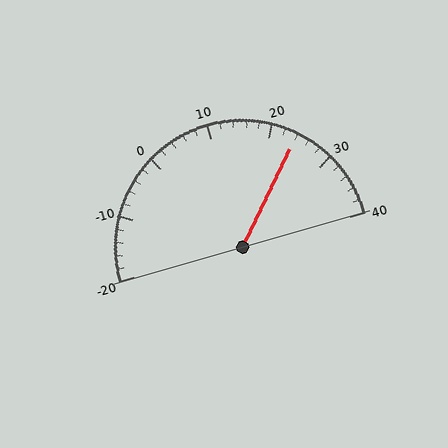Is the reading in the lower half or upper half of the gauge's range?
The reading is in the upper half of the range (-20 to 40).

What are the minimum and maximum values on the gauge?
The gauge ranges from -20 to 40.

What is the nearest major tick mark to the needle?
The nearest major tick mark is 20.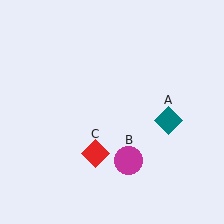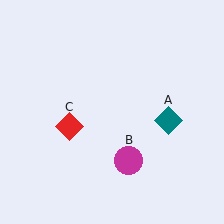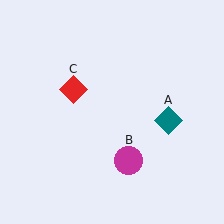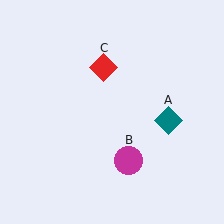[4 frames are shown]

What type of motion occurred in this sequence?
The red diamond (object C) rotated clockwise around the center of the scene.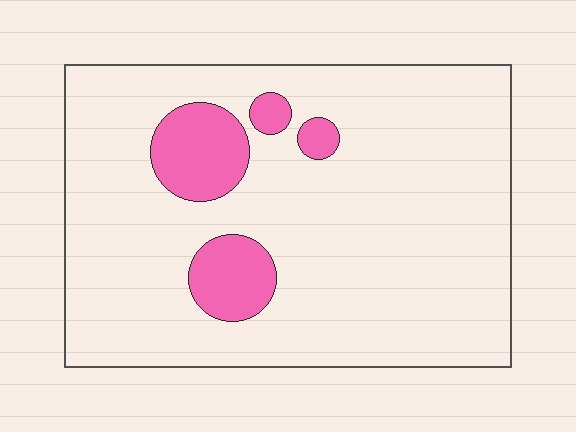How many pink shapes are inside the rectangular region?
4.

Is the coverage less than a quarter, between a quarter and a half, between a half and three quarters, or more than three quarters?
Less than a quarter.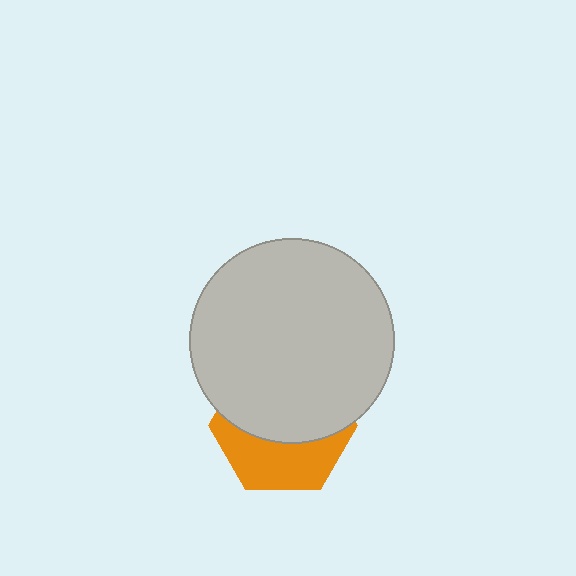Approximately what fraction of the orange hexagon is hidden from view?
Roughly 59% of the orange hexagon is hidden behind the light gray circle.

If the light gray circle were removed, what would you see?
You would see the complete orange hexagon.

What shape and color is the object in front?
The object in front is a light gray circle.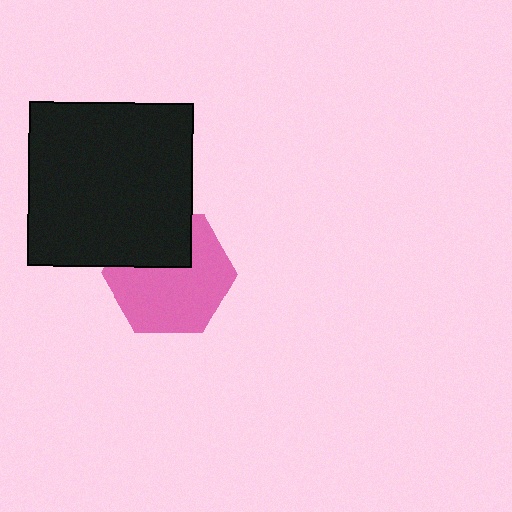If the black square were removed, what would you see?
You would see the complete pink hexagon.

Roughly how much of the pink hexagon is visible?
Most of it is visible (roughly 68%).